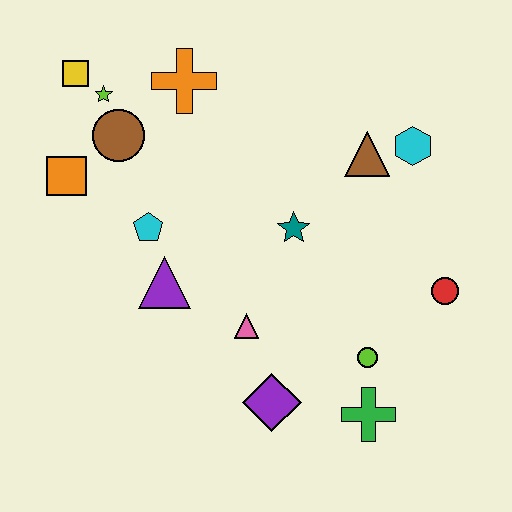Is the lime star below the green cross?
No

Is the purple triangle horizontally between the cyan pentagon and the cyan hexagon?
Yes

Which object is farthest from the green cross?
The yellow square is farthest from the green cross.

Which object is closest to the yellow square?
The lime star is closest to the yellow square.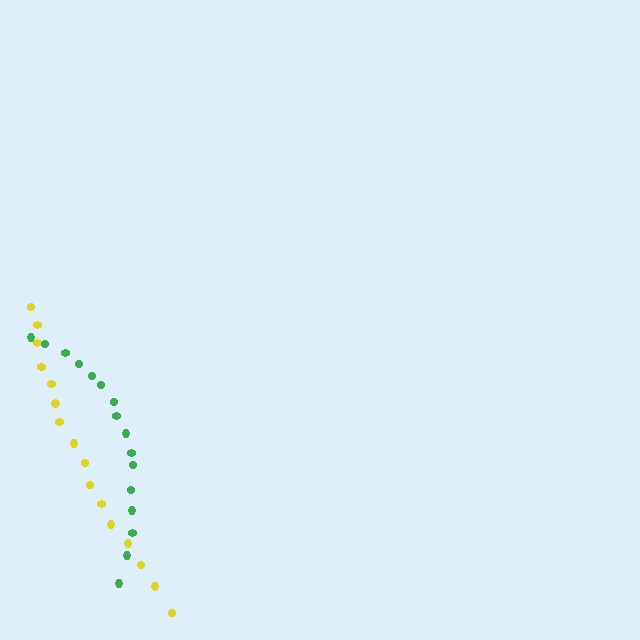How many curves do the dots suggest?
There are 2 distinct paths.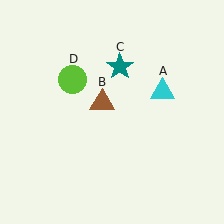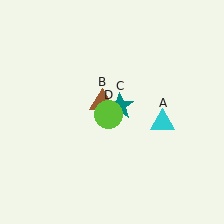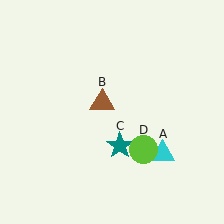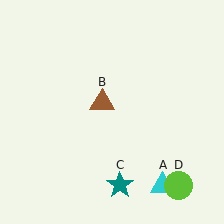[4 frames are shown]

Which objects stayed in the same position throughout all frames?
Brown triangle (object B) remained stationary.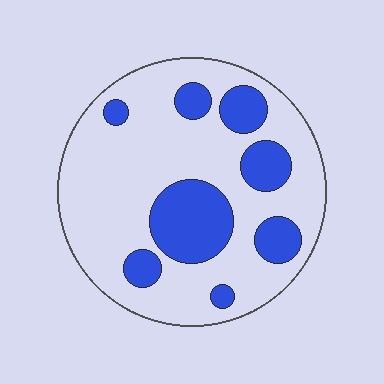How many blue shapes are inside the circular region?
8.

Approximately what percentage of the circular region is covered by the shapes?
Approximately 25%.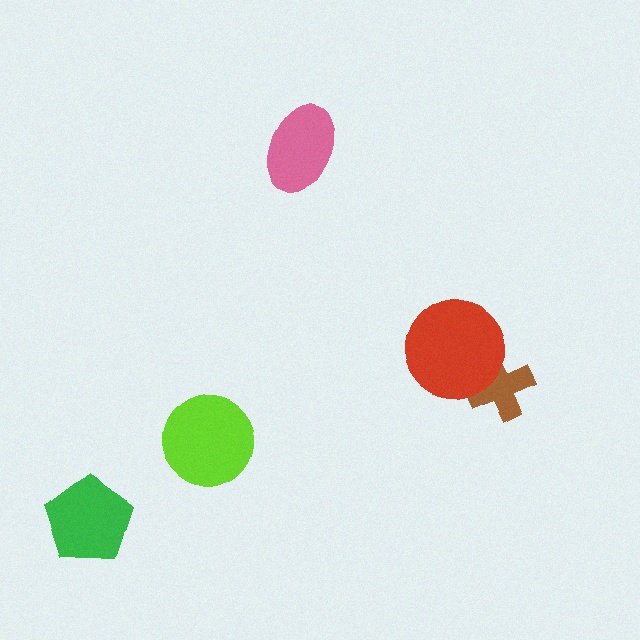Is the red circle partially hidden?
No, no other shape covers it.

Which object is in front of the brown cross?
The red circle is in front of the brown cross.